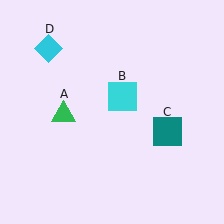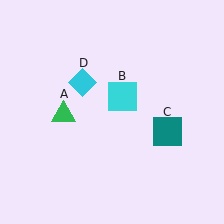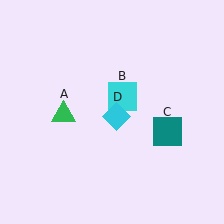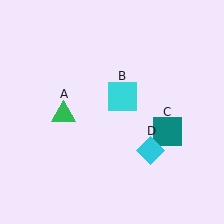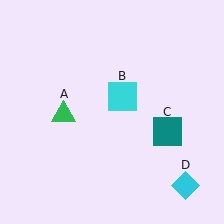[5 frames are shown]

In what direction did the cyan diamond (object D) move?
The cyan diamond (object D) moved down and to the right.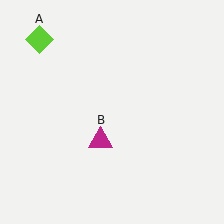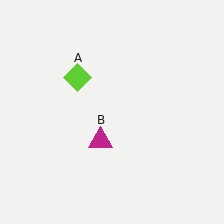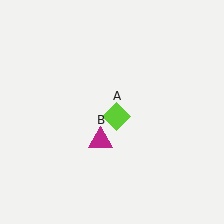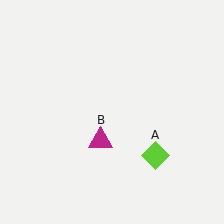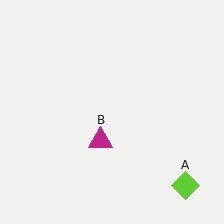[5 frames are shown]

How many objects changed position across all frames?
1 object changed position: lime diamond (object A).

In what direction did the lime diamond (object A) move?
The lime diamond (object A) moved down and to the right.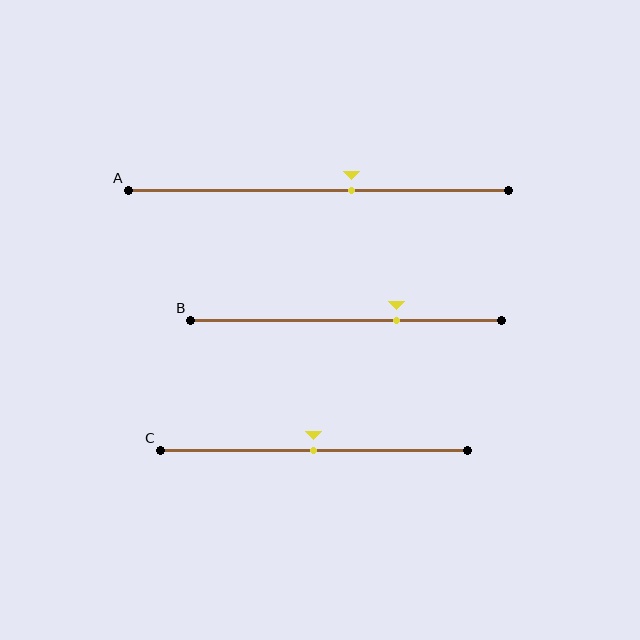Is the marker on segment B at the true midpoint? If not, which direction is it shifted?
No, the marker on segment B is shifted to the right by about 16% of the segment length.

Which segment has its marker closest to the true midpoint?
Segment C has its marker closest to the true midpoint.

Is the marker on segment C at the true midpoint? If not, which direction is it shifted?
Yes, the marker on segment C is at the true midpoint.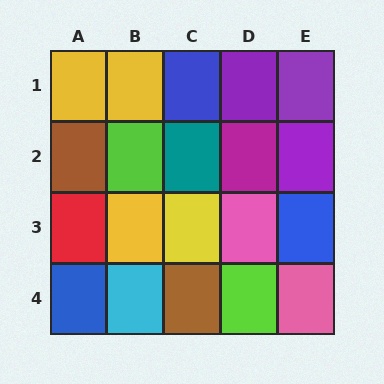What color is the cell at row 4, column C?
Brown.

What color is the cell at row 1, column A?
Yellow.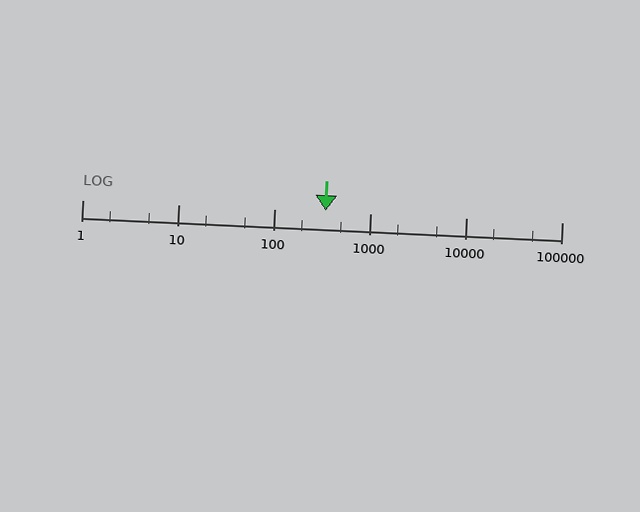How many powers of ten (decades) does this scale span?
The scale spans 5 decades, from 1 to 100000.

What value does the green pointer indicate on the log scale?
The pointer indicates approximately 340.